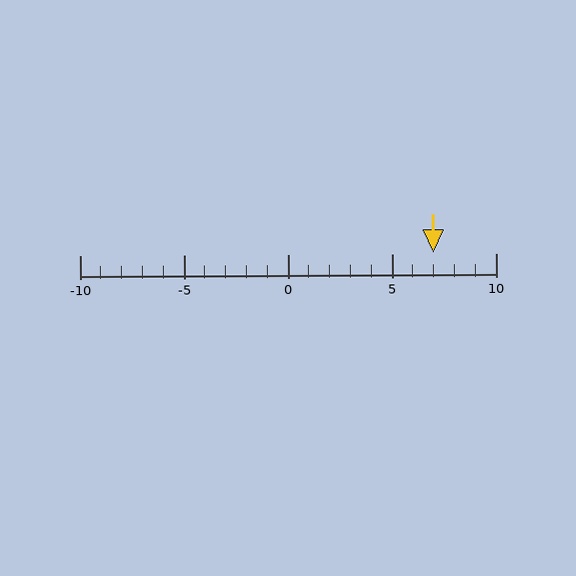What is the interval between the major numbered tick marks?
The major tick marks are spaced 5 units apart.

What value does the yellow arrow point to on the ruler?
The yellow arrow points to approximately 7.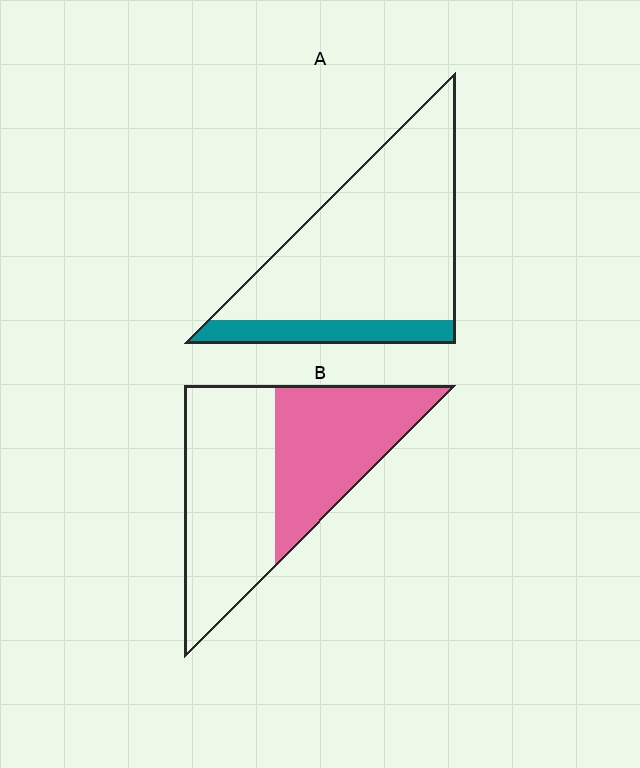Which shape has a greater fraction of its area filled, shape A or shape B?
Shape B.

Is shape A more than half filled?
No.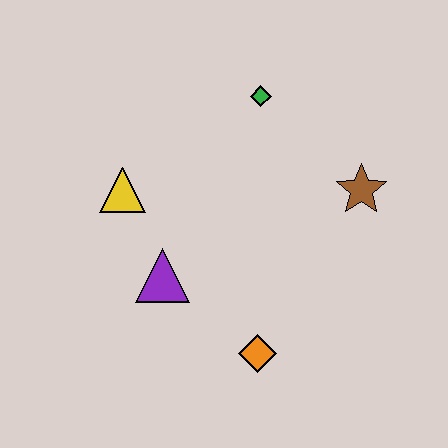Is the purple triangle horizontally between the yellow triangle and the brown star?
Yes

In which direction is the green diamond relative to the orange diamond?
The green diamond is above the orange diamond.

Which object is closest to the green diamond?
The brown star is closest to the green diamond.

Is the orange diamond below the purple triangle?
Yes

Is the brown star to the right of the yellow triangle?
Yes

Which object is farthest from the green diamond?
The orange diamond is farthest from the green diamond.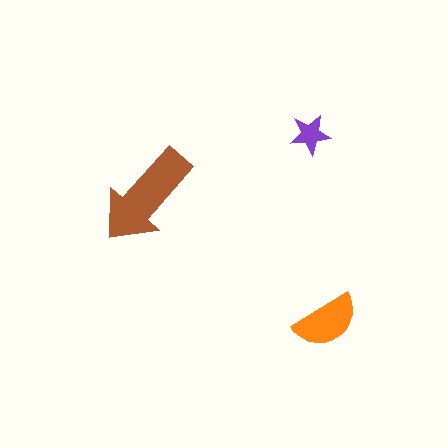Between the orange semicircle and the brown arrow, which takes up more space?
The brown arrow.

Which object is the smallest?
The purple star.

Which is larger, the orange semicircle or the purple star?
The orange semicircle.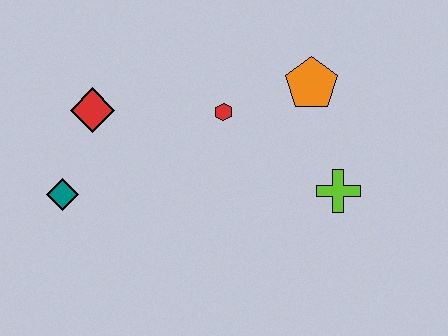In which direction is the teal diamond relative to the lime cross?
The teal diamond is to the left of the lime cross.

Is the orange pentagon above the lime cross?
Yes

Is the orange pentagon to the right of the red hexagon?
Yes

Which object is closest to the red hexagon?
The orange pentagon is closest to the red hexagon.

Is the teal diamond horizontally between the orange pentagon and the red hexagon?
No